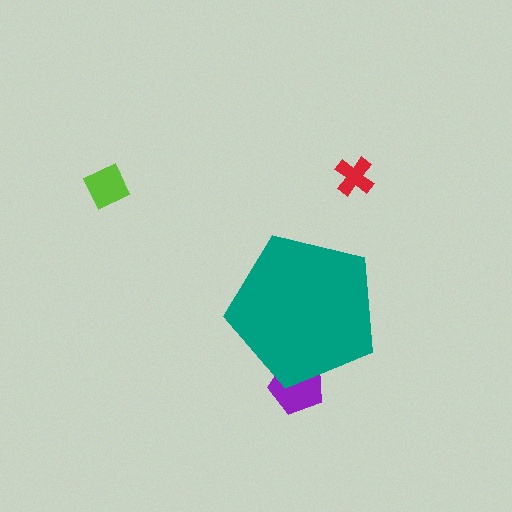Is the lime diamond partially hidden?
No, the lime diamond is fully visible.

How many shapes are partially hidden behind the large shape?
1 shape is partially hidden.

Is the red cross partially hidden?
No, the red cross is fully visible.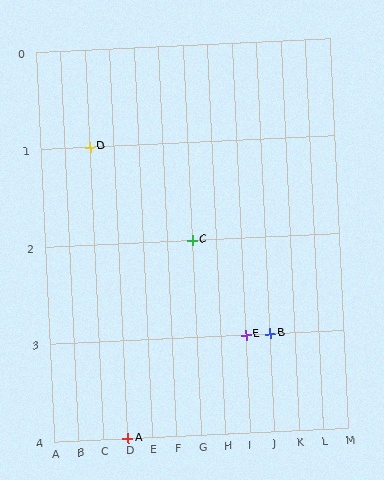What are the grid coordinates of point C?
Point C is at grid coordinates (G, 2).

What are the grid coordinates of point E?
Point E is at grid coordinates (I, 3).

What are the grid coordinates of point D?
Point D is at grid coordinates (C, 1).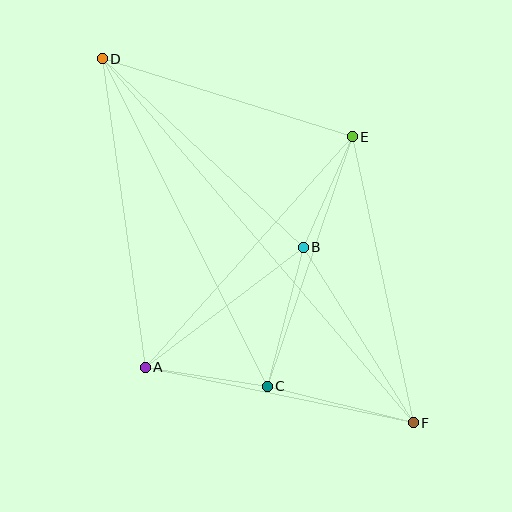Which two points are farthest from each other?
Points D and F are farthest from each other.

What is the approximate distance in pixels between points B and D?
The distance between B and D is approximately 275 pixels.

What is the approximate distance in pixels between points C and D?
The distance between C and D is approximately 367 pixels.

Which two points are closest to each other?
Points B and E are closest to each other.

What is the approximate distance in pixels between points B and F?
The distance between B and F is approximately 207 pixels.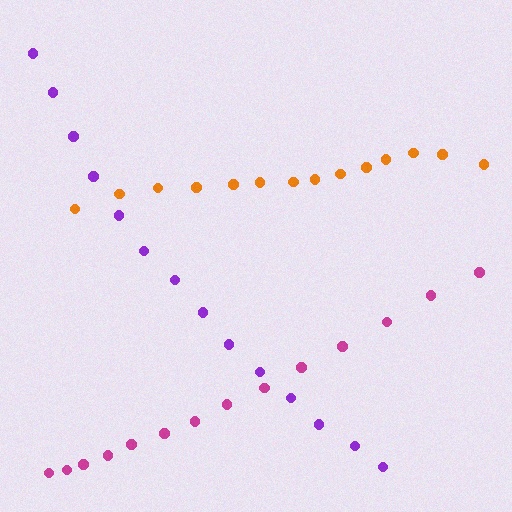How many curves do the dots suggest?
There are 3 distinct paths.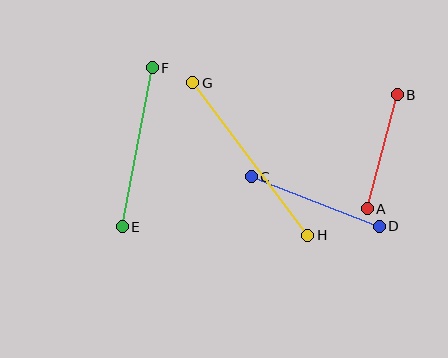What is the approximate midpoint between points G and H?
The midpoint is at approximately (250, 159) pixels.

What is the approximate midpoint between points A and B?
The midpoint is at approximately (382, 152) pixels.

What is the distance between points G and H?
The distance is approximately 191 pixels.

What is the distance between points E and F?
The distance is approximately 162 pixels.